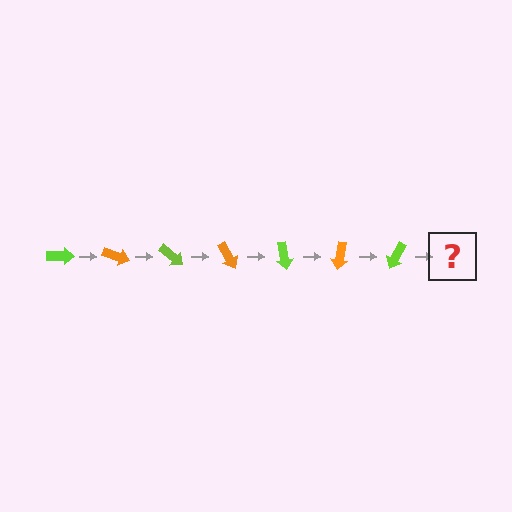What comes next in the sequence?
The next element should be an orange arrow, rotated 140 degrees from the start.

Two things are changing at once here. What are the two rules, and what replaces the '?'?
The two rules are that it rotates 20 degrees each step and the color cycles through lime and orange. The '?' should be an orange arrow, rotated 140 degrees from the start.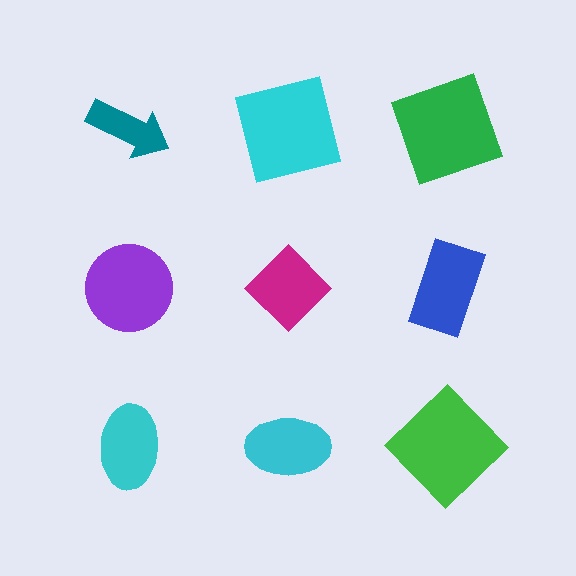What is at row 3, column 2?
A cyan ellipse.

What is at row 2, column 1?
A purple circle.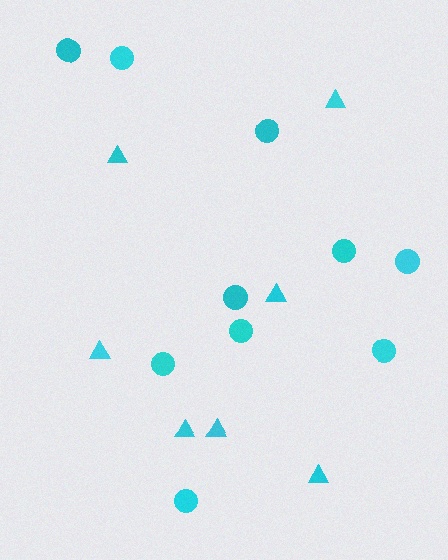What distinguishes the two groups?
There are 2 groups: one group of circles (10) and one group of triangles (7).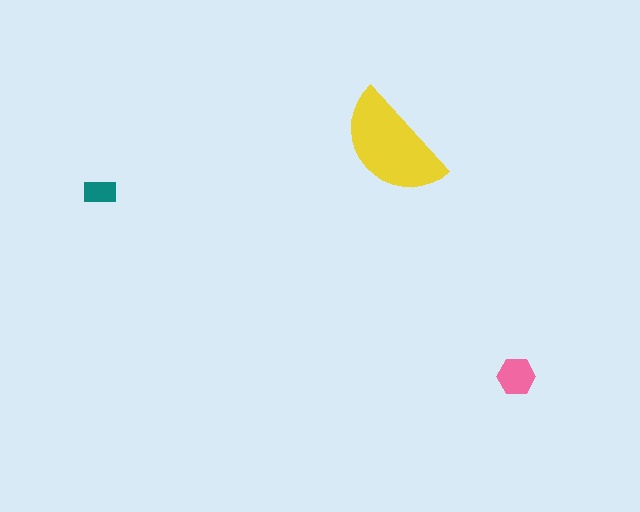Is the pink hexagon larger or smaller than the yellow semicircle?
Smaller.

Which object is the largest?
The yellow semicircle.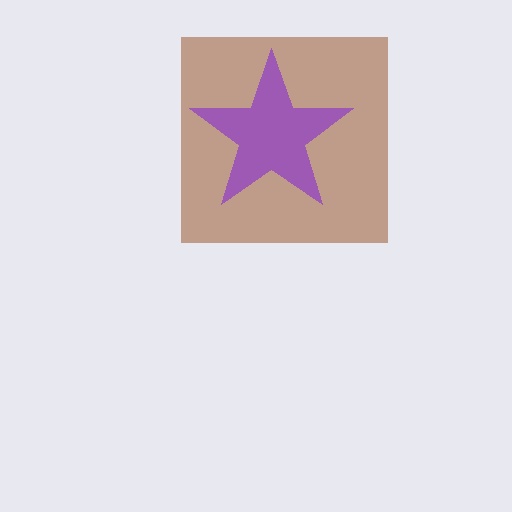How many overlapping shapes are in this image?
There are 2 overlapping shapes in the image.